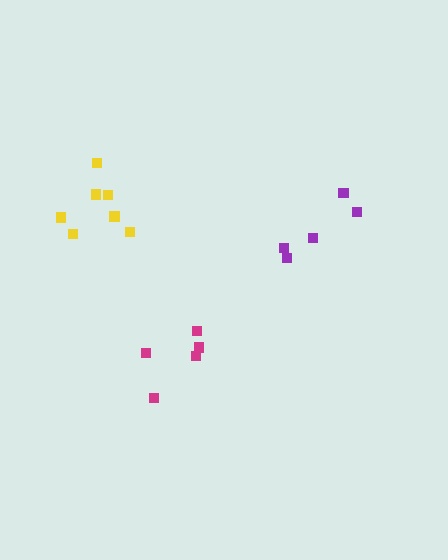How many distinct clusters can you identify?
There are 3 distinct clusters.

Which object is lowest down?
The magenta cluster is bottommost.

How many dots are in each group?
Group 1: 5 dots, Group 2: 5 dots, Group 3: 7 dots (17 total).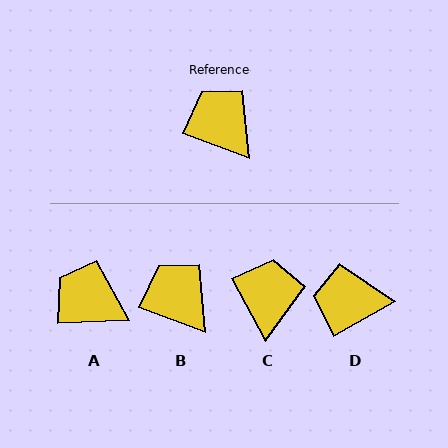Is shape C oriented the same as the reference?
No, it is off by about 42 degrees.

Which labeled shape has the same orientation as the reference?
B.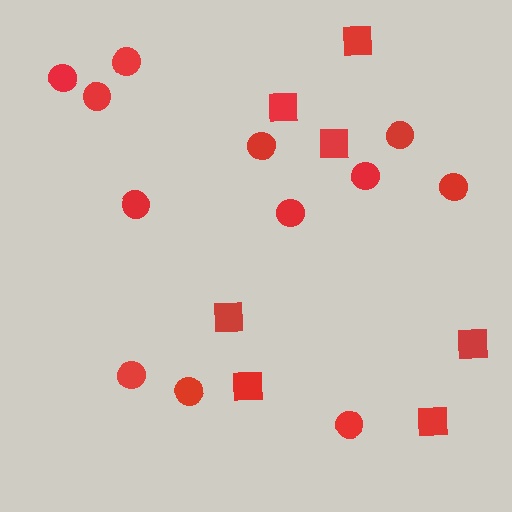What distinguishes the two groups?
There are 2 groups: one group of squares (7) and one group of circles (12).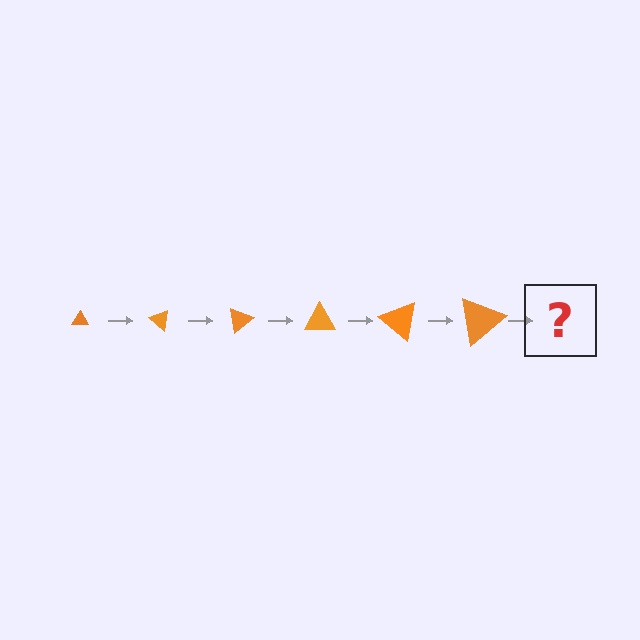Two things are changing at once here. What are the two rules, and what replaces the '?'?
The two rules are that the triangle grows larger each step and it rotates 40 degrees each step. The '?' should be a triangle, larger than the previous one and rotated 240 degrees from the start.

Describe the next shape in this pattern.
It should be a triangle, larger than the previous one and rotated 240 degrees from the start.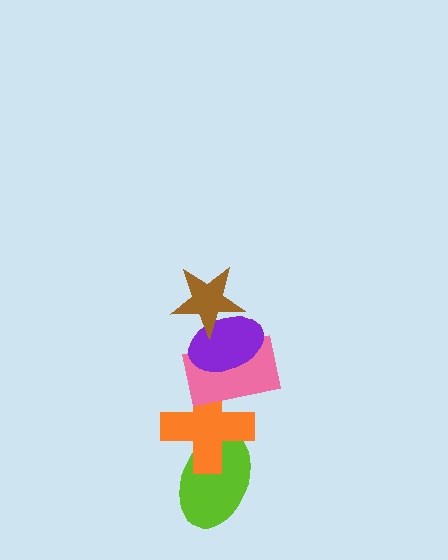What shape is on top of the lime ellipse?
The orange cross is on top of the lime ellipse.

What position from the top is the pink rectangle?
The pink rectangle is 3rd from the top.